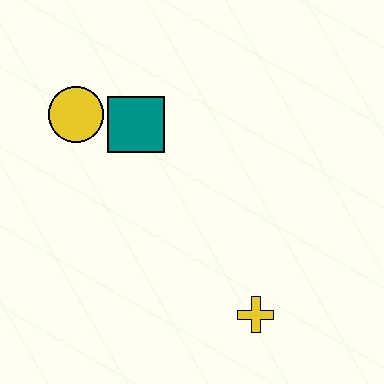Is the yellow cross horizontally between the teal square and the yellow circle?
No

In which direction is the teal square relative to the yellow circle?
The teal square is to the right of the yellow circle.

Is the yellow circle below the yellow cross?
No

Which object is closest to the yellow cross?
The teal square is closest to the yellow cross.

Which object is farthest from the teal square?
The yellow cross is farthest from the teal square.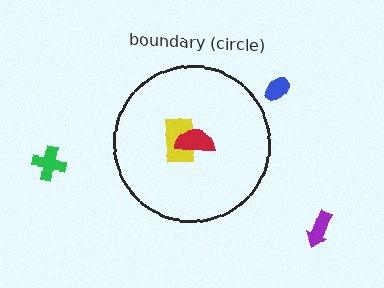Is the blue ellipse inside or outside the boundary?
Outside.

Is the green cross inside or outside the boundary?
Outside.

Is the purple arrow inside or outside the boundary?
Outside.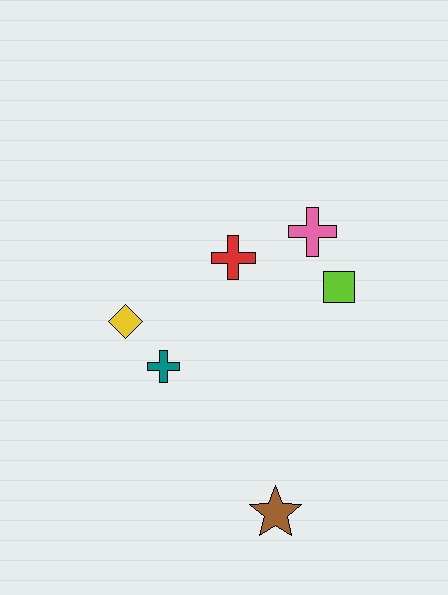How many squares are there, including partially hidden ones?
There is 1 square.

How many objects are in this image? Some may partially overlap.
There are 6 objects.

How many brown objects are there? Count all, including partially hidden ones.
There is 1 brown object.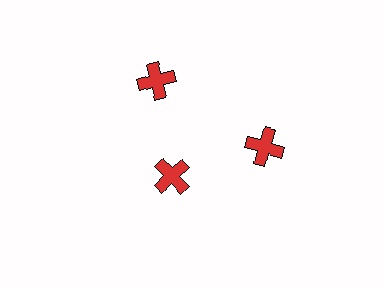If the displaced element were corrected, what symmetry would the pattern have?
It would have 3-fold rotational symmetry — the pattern would map onto itself every 120 degrees.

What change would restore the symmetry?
The symmetry would be restored by moving it outward, back onto the ring so that all 3 crosses sit at equal angles and equal distance from the center.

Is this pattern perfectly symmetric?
No. The 3 red crosses are arranged in a ring, but one element near the 7 o'clock position is pulled inward toward the center, breaking the 3-fold rotational symmetry.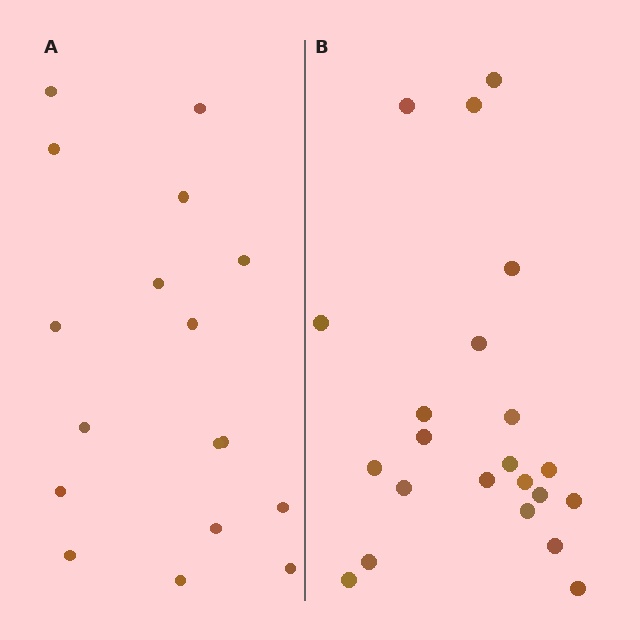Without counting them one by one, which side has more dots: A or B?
Region B (the right region) has more dots.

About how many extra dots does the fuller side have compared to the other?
Region B has about 5 more dots than region A.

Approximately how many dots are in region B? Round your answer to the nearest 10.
About 20 dots. (The exact count is 22, which rounds to 20.)